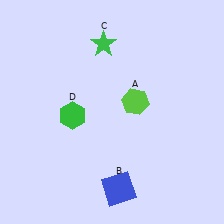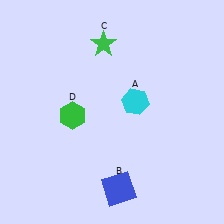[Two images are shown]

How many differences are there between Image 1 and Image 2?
There is 1 difference between the two images.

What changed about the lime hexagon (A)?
In Image 1, A is lime. In Image 2, it changed to cyan.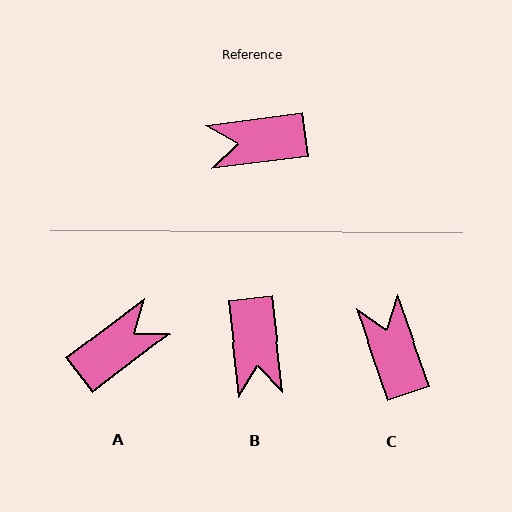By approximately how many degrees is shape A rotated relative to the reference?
Approximately 150 degrees clockwise.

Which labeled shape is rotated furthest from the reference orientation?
A, about 150 degrees away.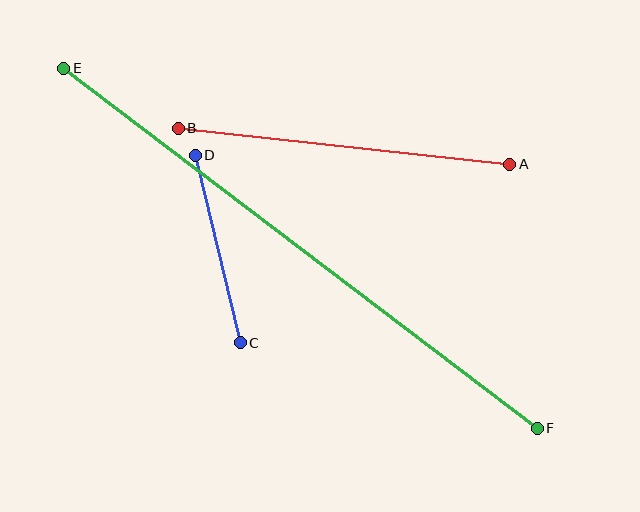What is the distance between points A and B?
The distance is approximately 333 pixels.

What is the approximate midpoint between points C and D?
The midpoint is at approximately (218, 249) pixels.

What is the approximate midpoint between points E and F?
The midpoint is at approximately (300, 248) pixels.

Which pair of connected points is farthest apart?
Points E and F are farthest apart.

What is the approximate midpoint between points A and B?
The midpoint is at approximately (344, 146) pixels.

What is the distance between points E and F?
The distance is approximately 594 pixels.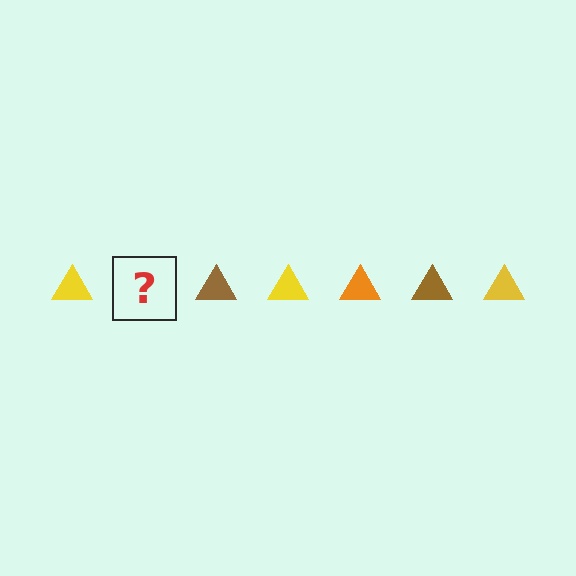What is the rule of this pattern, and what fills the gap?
The rule is that the pattern cycles through yellow, orange, brown triangles. The gap should be filled with an orange triangle.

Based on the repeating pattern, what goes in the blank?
The blank should be an orange triangle.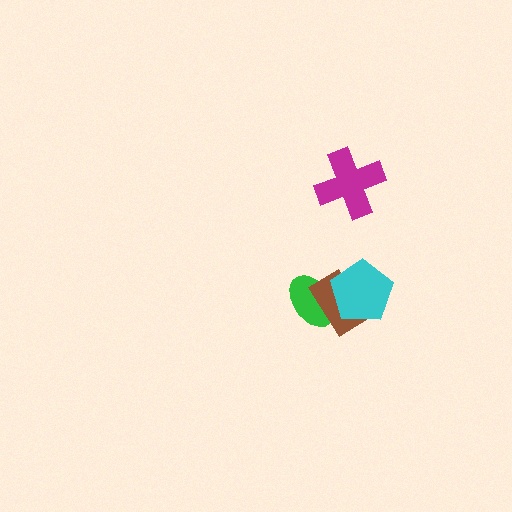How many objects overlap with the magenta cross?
0 objects overlap with the magenta cross.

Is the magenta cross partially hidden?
No, no other shape covers it.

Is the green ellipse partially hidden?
Yes, it is partially covered by another shape.